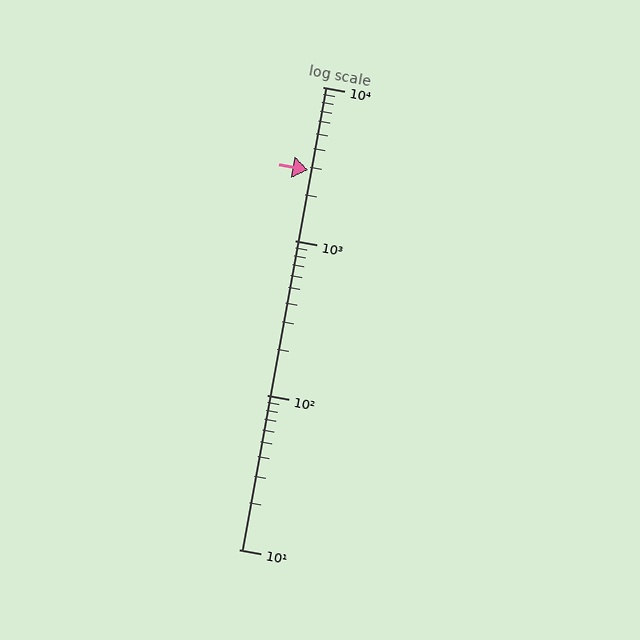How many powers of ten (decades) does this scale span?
The scale spans 3 decades, from 10 to 10000.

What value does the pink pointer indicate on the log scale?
The pointer indicates approximately 2900.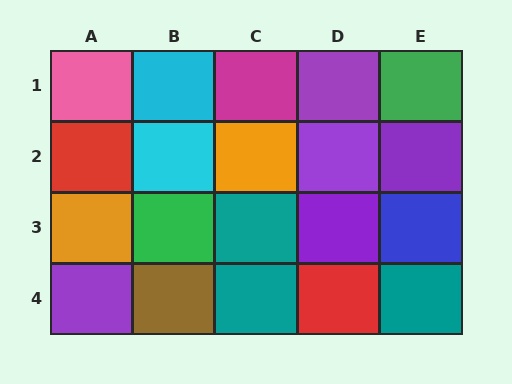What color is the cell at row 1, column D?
Purple.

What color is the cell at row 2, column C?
Orange.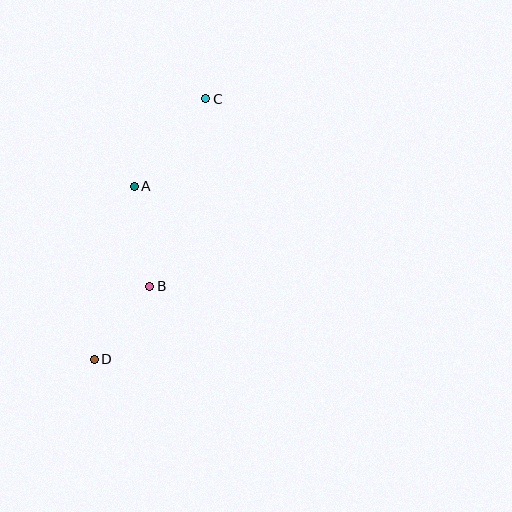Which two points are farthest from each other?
Points C and D are farthest from each other.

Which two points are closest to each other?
Points B and D are closest to each other.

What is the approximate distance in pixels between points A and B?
The distance between A and B is approximately 102 pixels.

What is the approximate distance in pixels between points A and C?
The distance between A and C is approximately 113 pixels.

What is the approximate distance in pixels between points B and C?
The distance between B and C is approximately 196 pixels.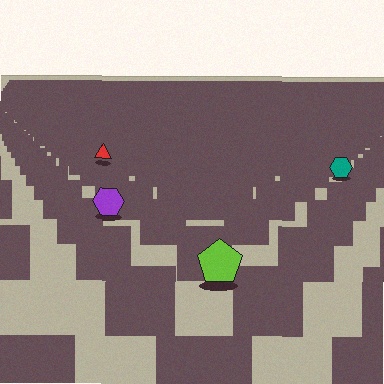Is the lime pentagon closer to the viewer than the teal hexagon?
Yes. The lime pentagon is closer — you can tell from the texture gradient: the ground texture is coarser near it.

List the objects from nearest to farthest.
From nearest to farthest: the lime pentagon, the purple hexagon, the teal hexagon, the red triangle.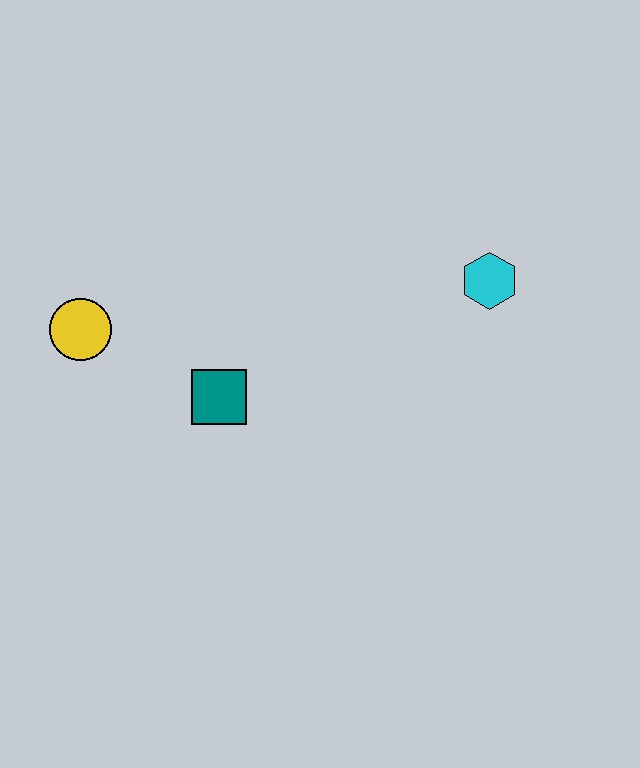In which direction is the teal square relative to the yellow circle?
The teal square is to the right of the yellow circle.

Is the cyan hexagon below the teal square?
No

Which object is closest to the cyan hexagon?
The teal square is closest to the cyan hexagon.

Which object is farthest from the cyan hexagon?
The yellow circle is farthest from the cyan hexagon.